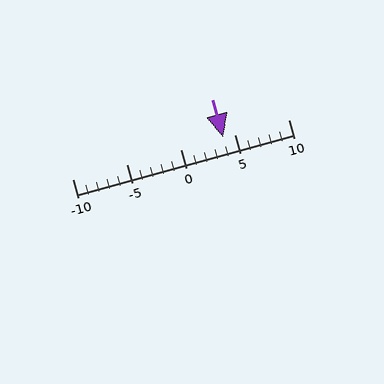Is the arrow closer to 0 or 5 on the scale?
The arrow is closer to 5.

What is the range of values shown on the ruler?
The ruler shows values from -10 to 10.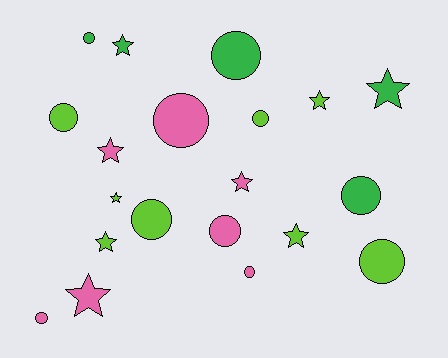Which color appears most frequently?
Lime, with 8 objects.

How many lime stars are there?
There are 4 lime stars.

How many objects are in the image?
There are 20 objects.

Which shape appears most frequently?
Circle, with 11 objects.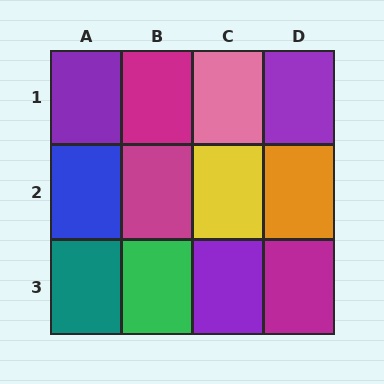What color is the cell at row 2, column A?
Blue.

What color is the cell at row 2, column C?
Yellow.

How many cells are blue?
1 cell is blue.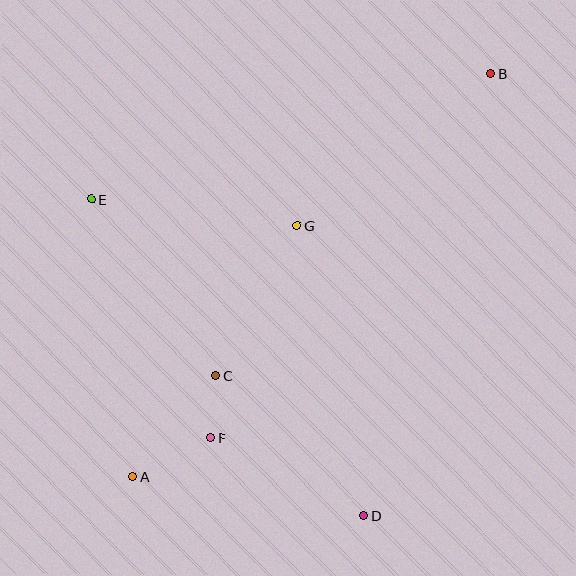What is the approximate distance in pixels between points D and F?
The distance between D and F is approximately 172 pixels.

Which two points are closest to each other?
Points C and F are closest to each other.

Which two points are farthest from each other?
Points A and B are farthest from each other.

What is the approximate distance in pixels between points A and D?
The distance between A and D is approximately 235 pixels.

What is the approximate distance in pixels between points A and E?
The distance between A and E is approximately 281 pixels.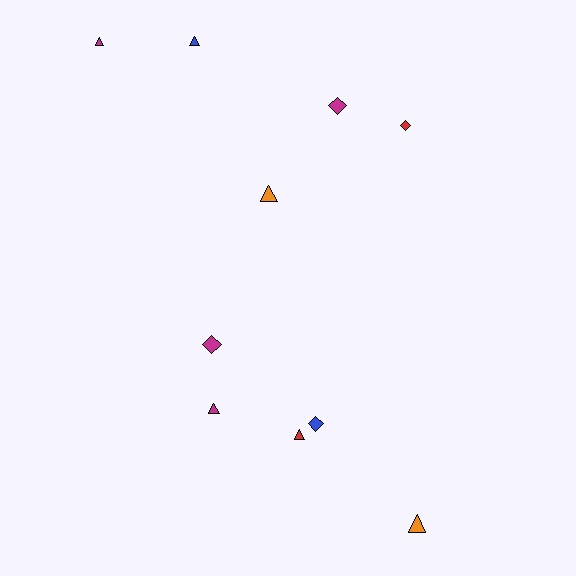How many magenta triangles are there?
There are 2 magenta triangles.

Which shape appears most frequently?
Triangle, with 6 objects.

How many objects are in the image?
There are 10 objects.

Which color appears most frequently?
Magenta, with 4 objects.